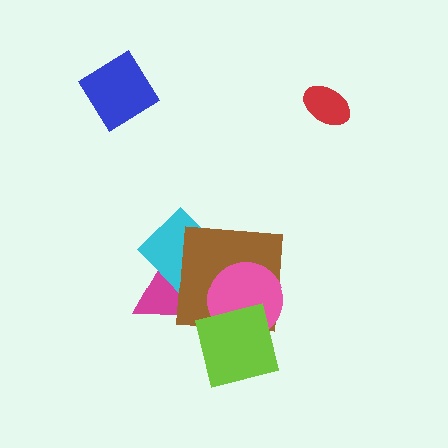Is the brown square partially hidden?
Yes, it is partially covered by another shape.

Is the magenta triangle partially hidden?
Yes, it is partially covered by another shape.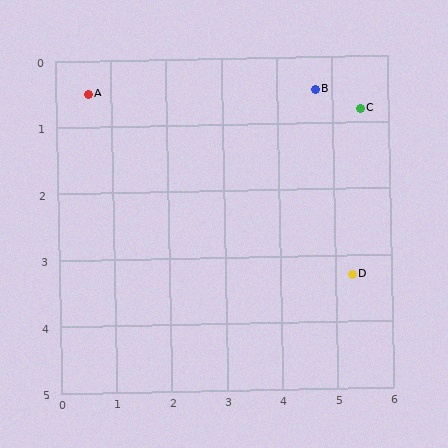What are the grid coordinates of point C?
Point C is at approximately (5.5, 0.8).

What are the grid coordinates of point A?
Point A is at approximately (0.6, 0.5).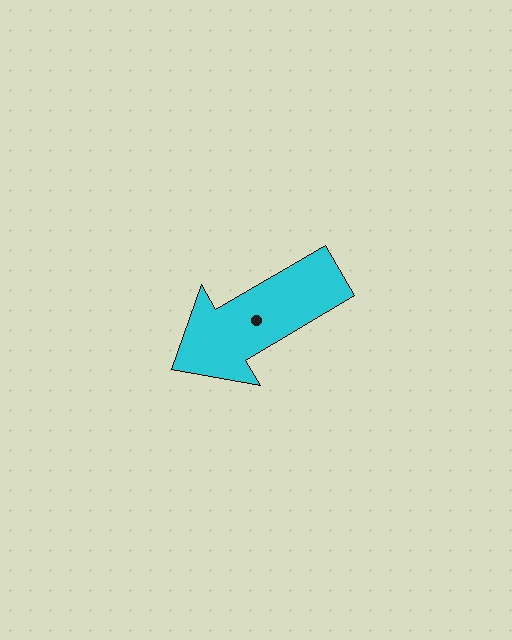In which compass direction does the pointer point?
Southwest.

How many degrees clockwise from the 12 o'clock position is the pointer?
Approximately 239 degrees.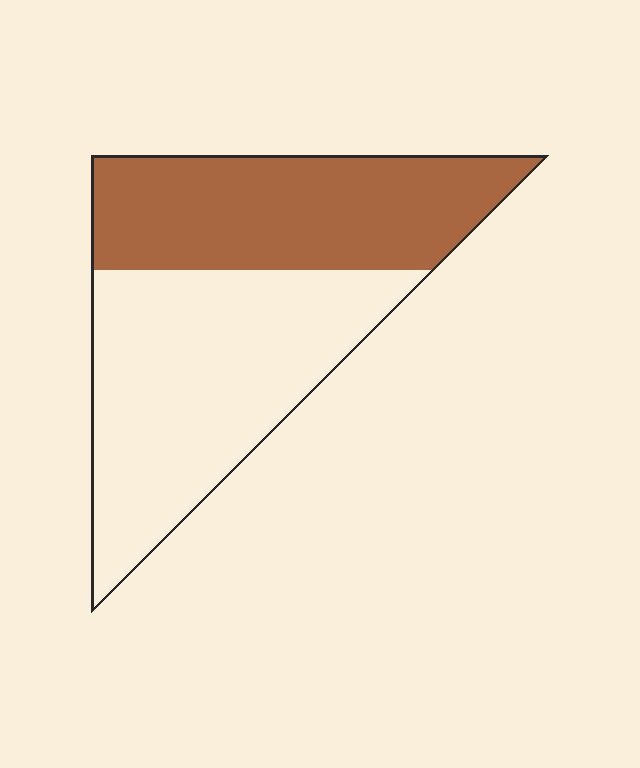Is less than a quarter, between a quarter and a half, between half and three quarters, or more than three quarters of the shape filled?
Between a quarter and a half.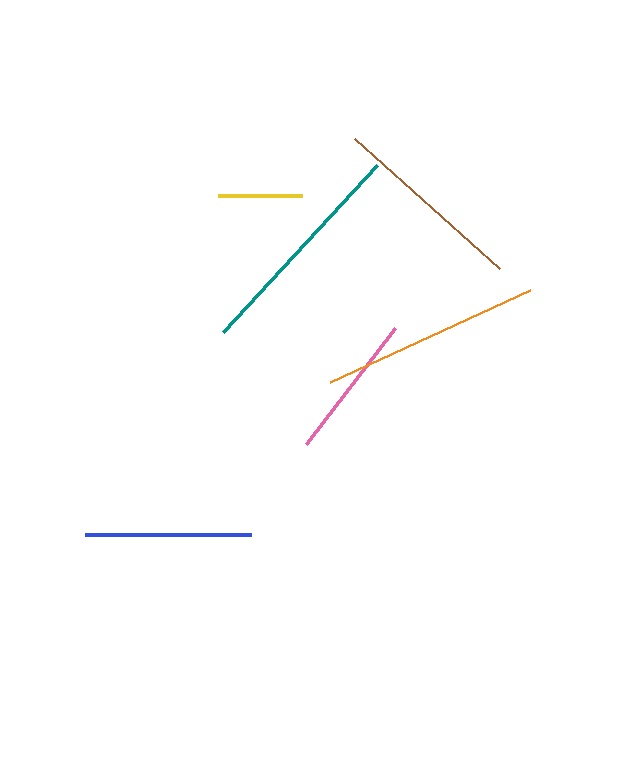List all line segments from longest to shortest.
From longest to shortest: teal, orange, brown, blue, pink, yellow.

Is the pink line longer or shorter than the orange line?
The orange line is longer than the pink line.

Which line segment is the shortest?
The yellow line is the shortest at approximately 85 pixels.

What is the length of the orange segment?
The orange segment is approximately 220 pixels long.